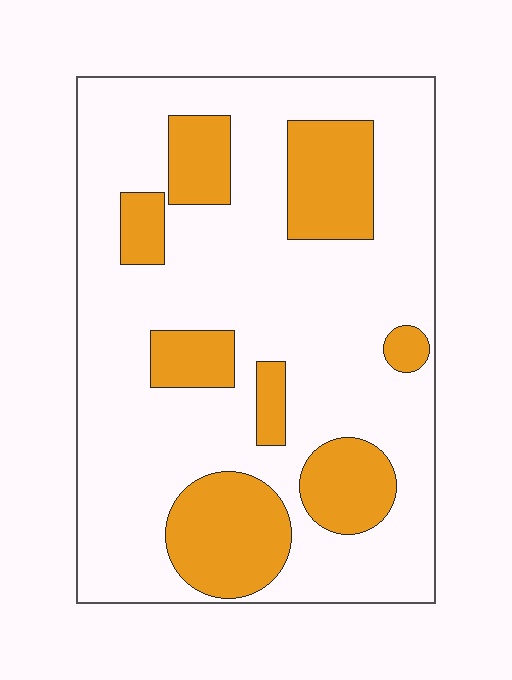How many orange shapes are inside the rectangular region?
8.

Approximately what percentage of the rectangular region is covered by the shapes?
Approximately 25%.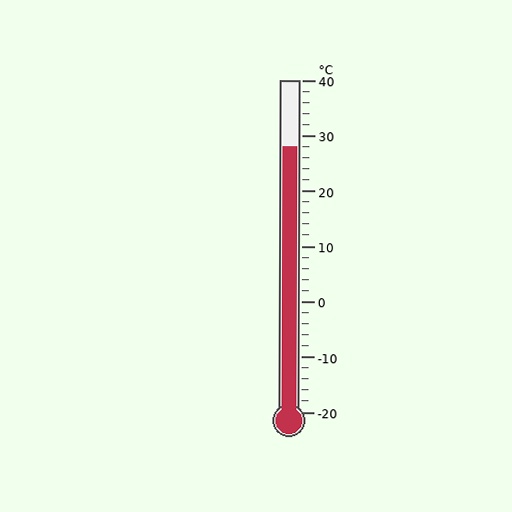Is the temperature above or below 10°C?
The temperature is above 10°C.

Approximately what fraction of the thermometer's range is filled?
The thermometer is filled to approximately 80% of its range.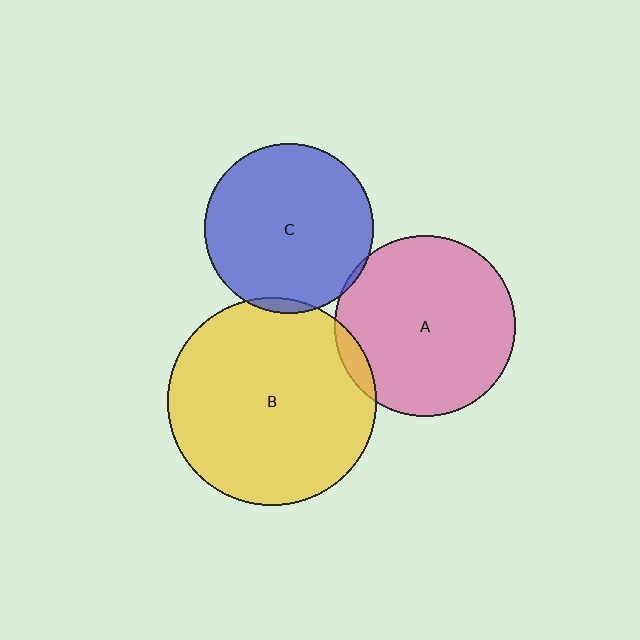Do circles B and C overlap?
Yes.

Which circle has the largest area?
Circle B (yellow).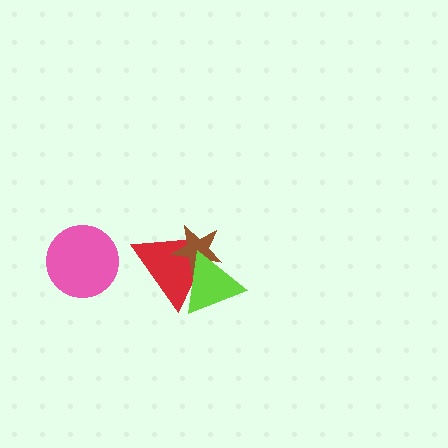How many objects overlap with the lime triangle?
2 objects overlap with the lime triangle.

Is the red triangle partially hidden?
Yes, it is partially covered by another shape.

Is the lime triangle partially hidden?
No, no other shape covers it.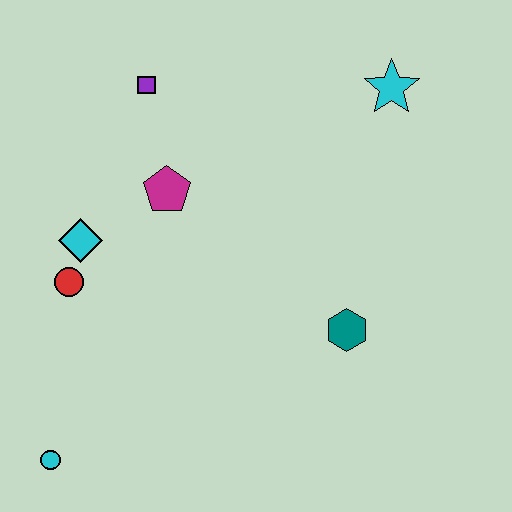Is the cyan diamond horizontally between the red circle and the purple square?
Yes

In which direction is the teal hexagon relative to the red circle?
The teal hexagon is to the right of the red circle.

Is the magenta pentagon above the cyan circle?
Yes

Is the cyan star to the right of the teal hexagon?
Yes